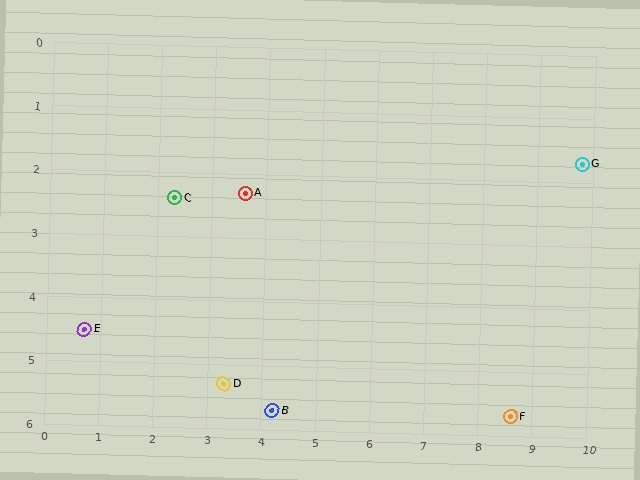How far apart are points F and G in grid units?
Points F and G are about 4.2 grid units apart.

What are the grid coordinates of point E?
Point E is at approximately (0.7, 4.5).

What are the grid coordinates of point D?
Point D is at approximately (3.3, 5.3).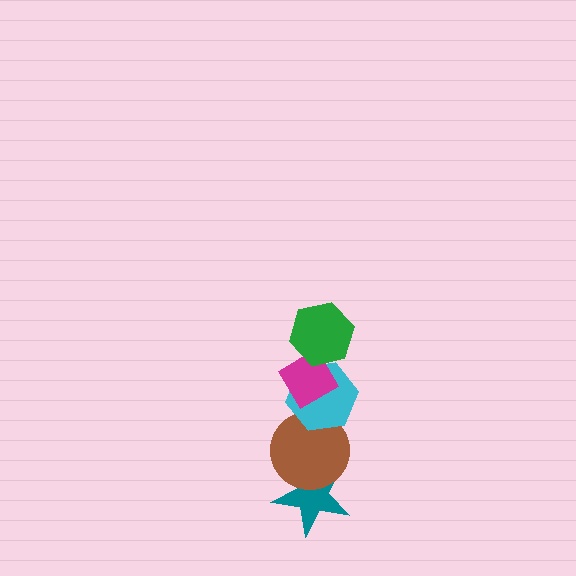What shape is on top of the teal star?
The brown circle is on top of the teal star.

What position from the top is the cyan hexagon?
The cyan hexagon is 3rd from the top.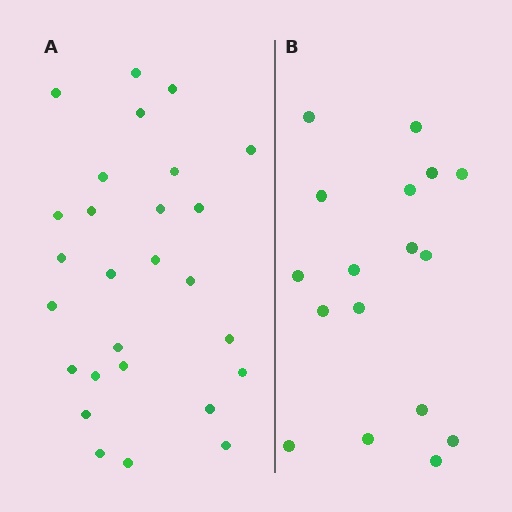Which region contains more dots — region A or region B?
Region A (the left region) has more dots.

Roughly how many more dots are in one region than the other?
Region A has roughly 10 or so more dots than region B.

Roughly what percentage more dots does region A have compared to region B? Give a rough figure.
About 60% more.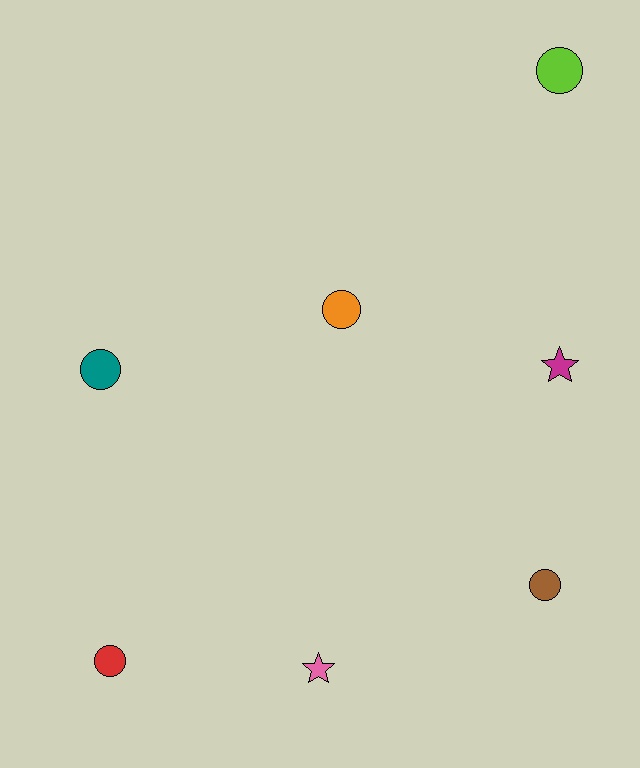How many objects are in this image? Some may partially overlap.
There are 7 objects.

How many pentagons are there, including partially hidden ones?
There are no pentagons.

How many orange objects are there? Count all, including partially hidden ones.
There is 1 orange object.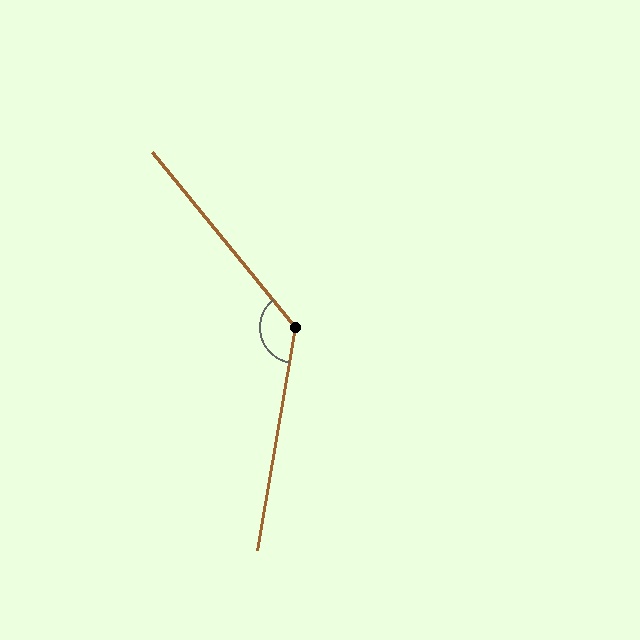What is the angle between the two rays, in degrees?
Approximately 131 degrees.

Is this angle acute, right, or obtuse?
It is obtuse.